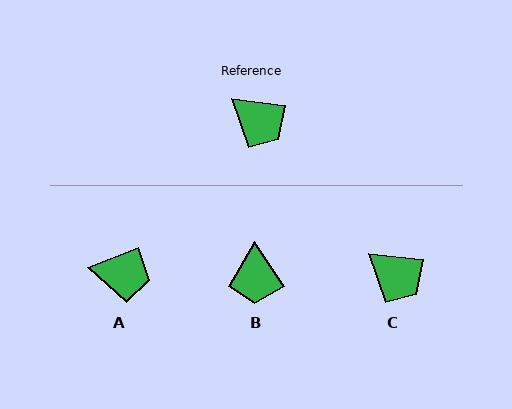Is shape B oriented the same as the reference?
No, it is off by about 50 degrees.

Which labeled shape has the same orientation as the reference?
C.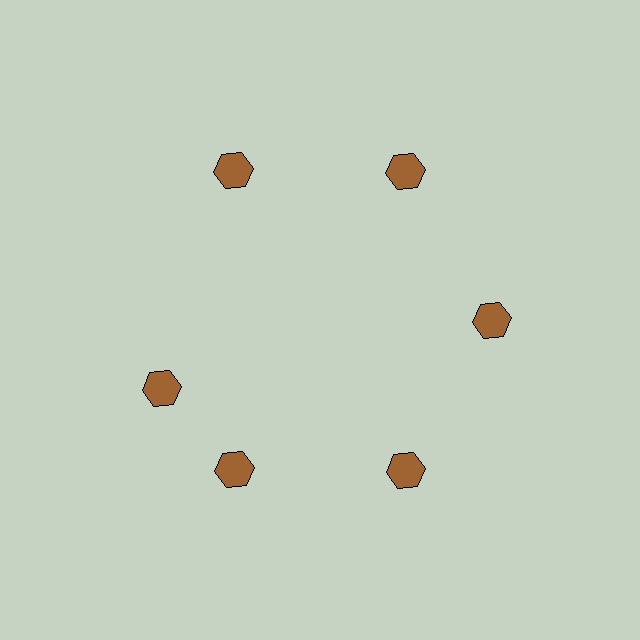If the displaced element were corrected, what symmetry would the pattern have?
It would have 6-fold rotational symmetry — the pattern would map onto itself every 60 degrees.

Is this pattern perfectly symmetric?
No. The 6 brown hexagons are arranged in a ring, but one element near the 9 o'clock position is rotated out of alignment along the ring, breaking the 6-fold rotational symmetry.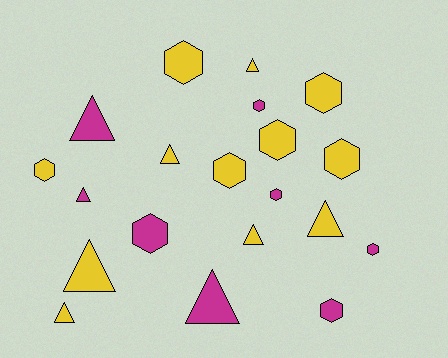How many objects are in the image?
There are 20 objects.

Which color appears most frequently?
Yellow, with 12 objects.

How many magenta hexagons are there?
There are 5 magenta hexagons.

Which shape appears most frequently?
Hexagon, with 11 objects.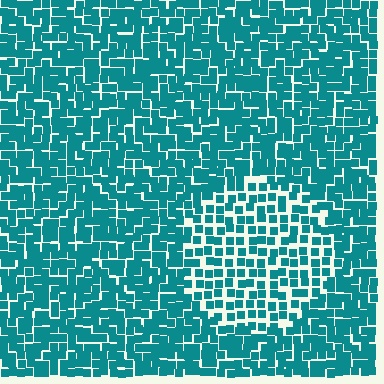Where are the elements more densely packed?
The elements are more densely packed outside the circle boundary.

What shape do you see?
I see a circle.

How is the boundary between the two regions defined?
The boundary is defined by a change in element density (approximately 1.6x ratio). All elements are the same color, size, and shape.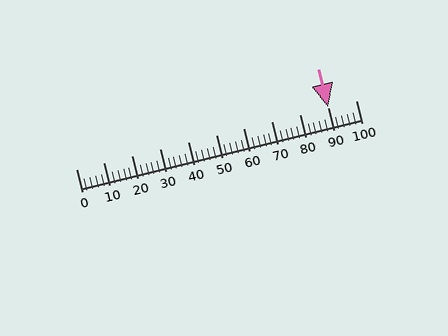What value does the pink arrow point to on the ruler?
The pink arrow points to approximately 90.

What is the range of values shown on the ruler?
The ruler shows values from 0 to 100.